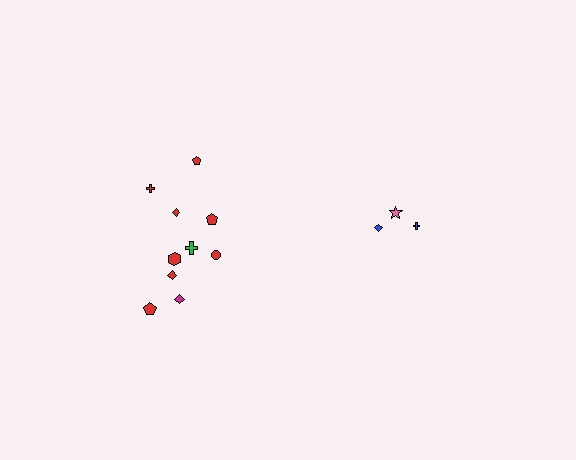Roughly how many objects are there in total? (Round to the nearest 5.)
Roughly 15 objects in total.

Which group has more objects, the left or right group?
The left group.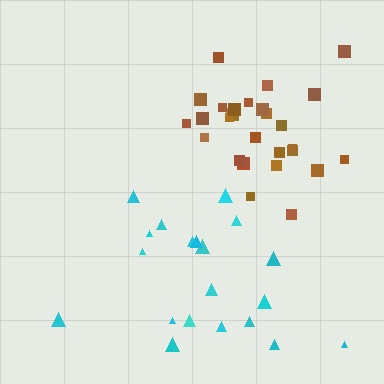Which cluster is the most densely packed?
Brown.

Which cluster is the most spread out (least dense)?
Cyan.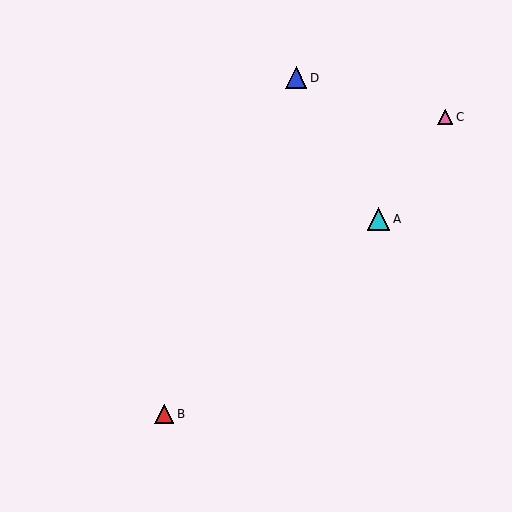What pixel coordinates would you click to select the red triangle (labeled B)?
Click at (164, 414) to select the red triangle B.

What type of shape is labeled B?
Shape B is a red triangle.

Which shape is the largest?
The cyan triangle (labeled A) is the largest.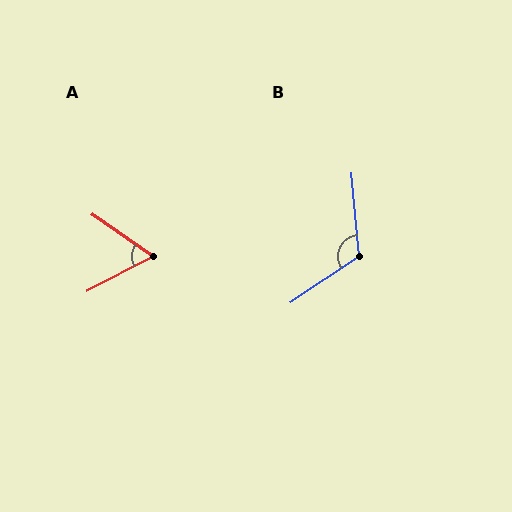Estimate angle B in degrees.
Approximately 119 degrees.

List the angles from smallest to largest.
A (62°), B (119°).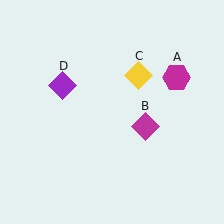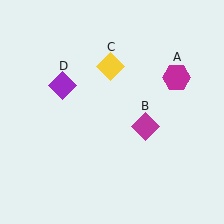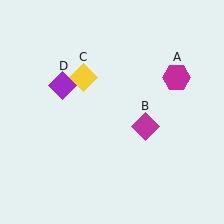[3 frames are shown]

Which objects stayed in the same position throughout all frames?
Magenta hexagon (object A) and magenta diamond (object B) and purple diamond (object D) remained stationary.